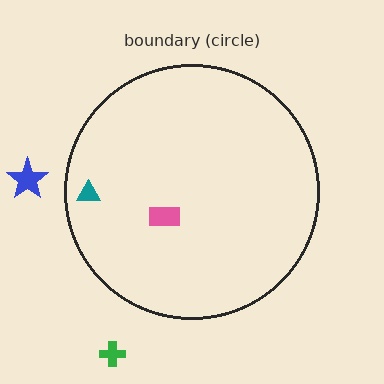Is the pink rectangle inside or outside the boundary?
Inside.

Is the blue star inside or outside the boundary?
Outside.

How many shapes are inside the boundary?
2 inside, 2 outside.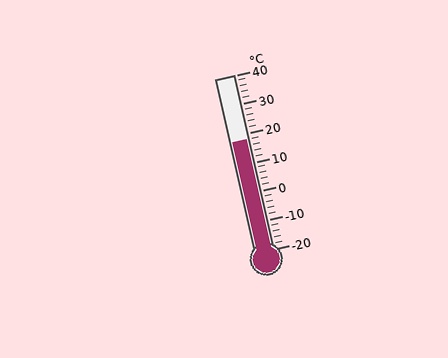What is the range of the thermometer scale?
The thermometer scale ranges from -20°C to 40°C.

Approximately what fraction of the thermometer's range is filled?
The thermometer is filled to approximately 65% of its range.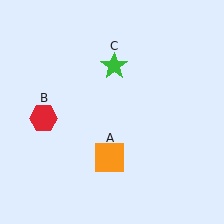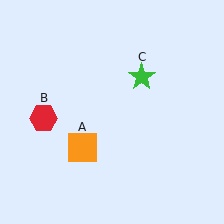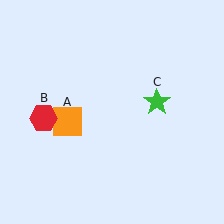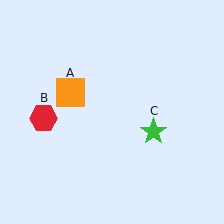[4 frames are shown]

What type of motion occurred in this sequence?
The orange square (object A), green star (object C) rotated clockwise around the center of the scene.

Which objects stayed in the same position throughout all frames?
Red hexagon (object B) remained stationary.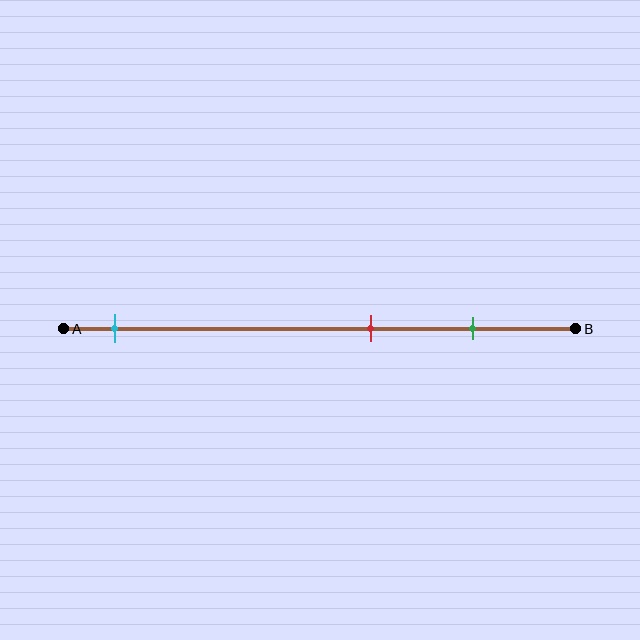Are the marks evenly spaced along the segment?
No, the marks are not evenly spaced.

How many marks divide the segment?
There are 3 marks dividing the segment.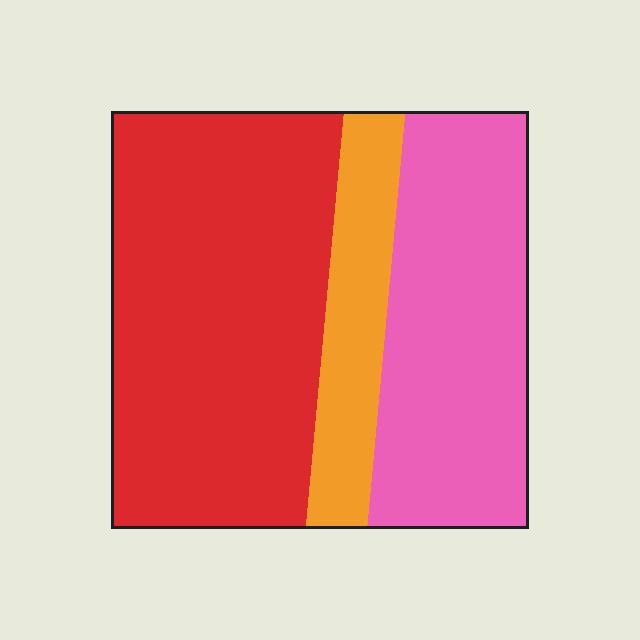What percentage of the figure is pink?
Pink takes up about one third (1/3) of the figure.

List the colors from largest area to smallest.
From largest to smallest: red, pink, orange.